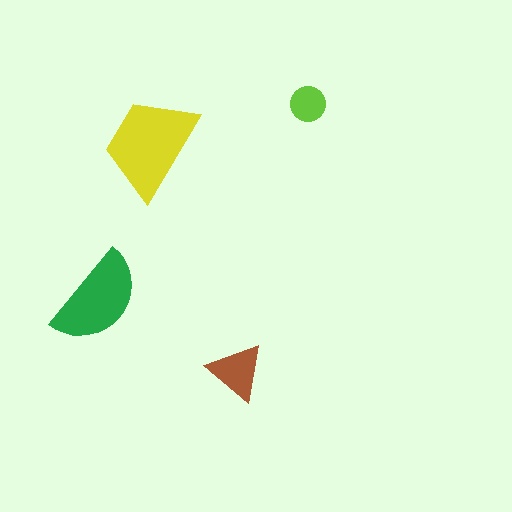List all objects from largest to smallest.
The yellow trapezoid, the green semicircle, the brown triangle, the lime circle.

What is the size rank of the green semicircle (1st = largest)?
2nd.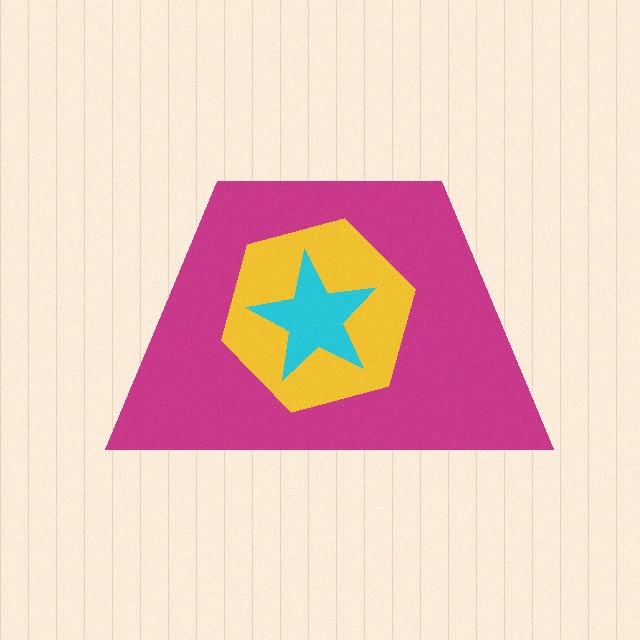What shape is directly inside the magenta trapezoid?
The yellow hexagon.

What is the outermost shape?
The magenta trapezoid.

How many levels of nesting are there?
3.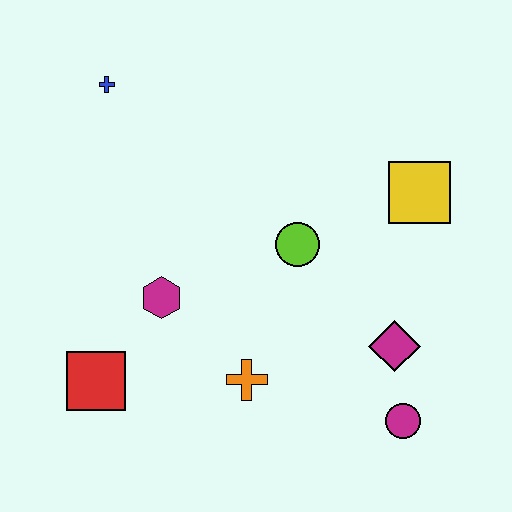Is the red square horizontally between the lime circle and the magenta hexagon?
No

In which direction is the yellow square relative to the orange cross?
The yellow square is above the orange cross.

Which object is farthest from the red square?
The yellow square is farthest from the red square.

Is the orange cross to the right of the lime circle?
No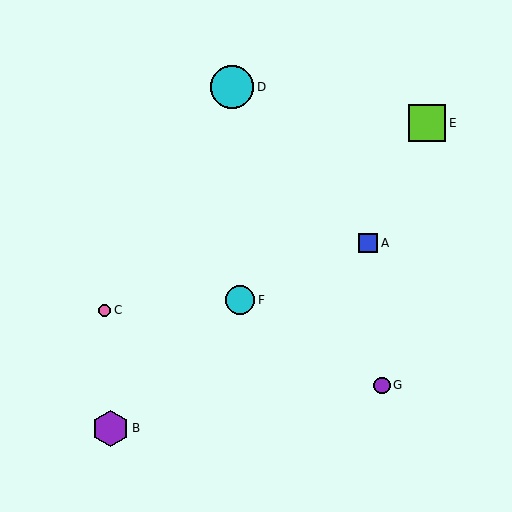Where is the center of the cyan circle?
The center of the cyan circle is at (232, 87).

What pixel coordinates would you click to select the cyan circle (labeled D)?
Click at (232, 87) to select the cyan circle D.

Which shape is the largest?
The cyan circle (labeled D) is the largest.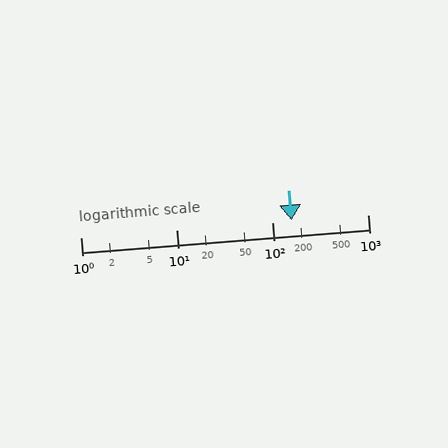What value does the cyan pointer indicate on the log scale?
The pointer indicates approximately 160.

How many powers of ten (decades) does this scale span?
The scale spans 3 decades, from 1 to 1000.